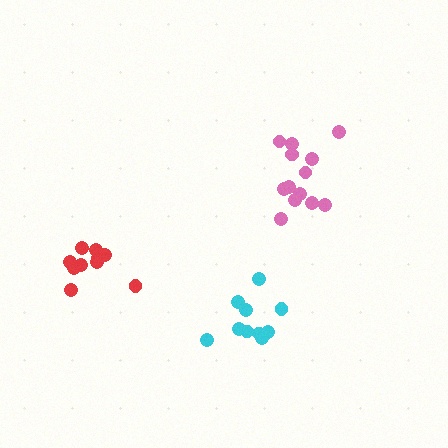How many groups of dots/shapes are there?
There are 3 groups.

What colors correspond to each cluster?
The clusters are colored: cyan, pink, red.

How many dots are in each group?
Group 1: 10 dots, Group 2: 13 dots, Group 3: 10 dots (33 total).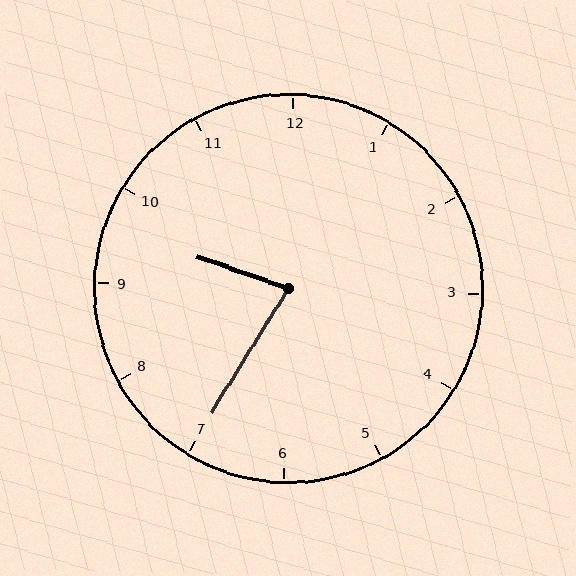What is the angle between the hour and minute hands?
Approximately 78 degrees.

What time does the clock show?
9:35.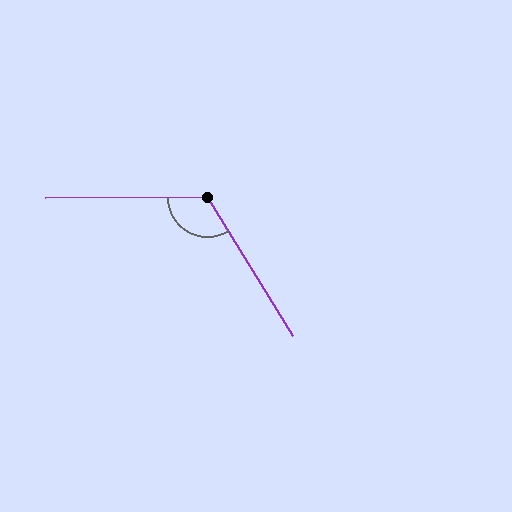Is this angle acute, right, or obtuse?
It is obtuse.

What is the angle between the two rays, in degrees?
Approximately 121 degrees.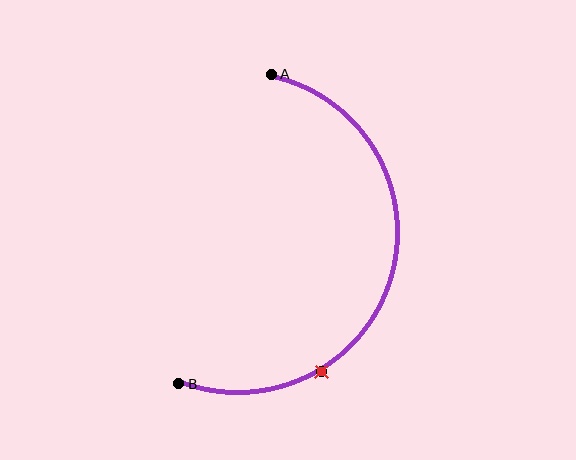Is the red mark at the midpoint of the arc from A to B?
No. The red mark lies on the arc but is closer to endpoint B. The arc midpoint would be at the point on the curve equidistant along the arc from both A and B.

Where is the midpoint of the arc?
The arc midpoint is the point on the curve farthest from the straight line joining A and B. It sits to the right of that line.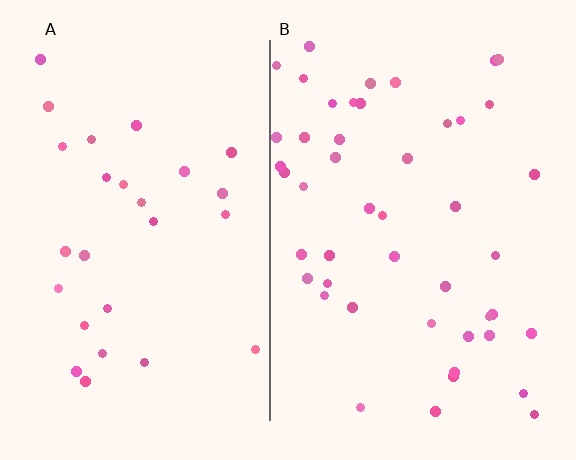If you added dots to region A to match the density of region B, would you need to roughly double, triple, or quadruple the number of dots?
Approximately double.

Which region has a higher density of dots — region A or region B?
B (the right).